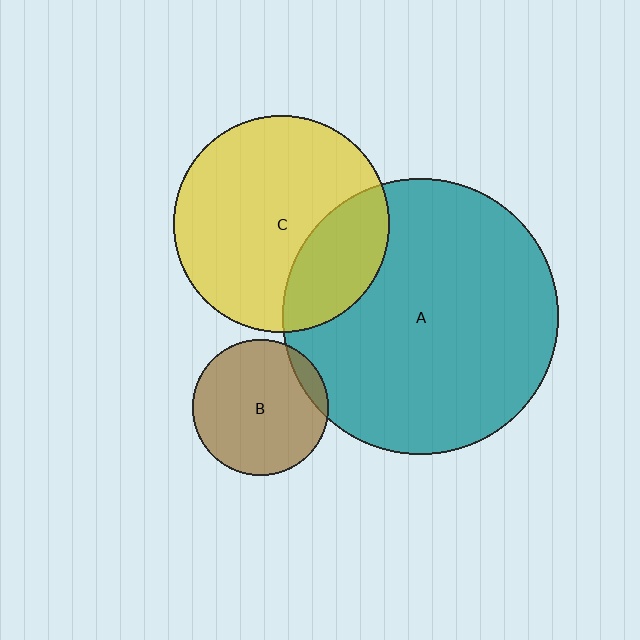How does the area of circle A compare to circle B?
Approximately 4.1 times.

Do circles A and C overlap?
Yes.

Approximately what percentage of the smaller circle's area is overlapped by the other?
Approximately 25%.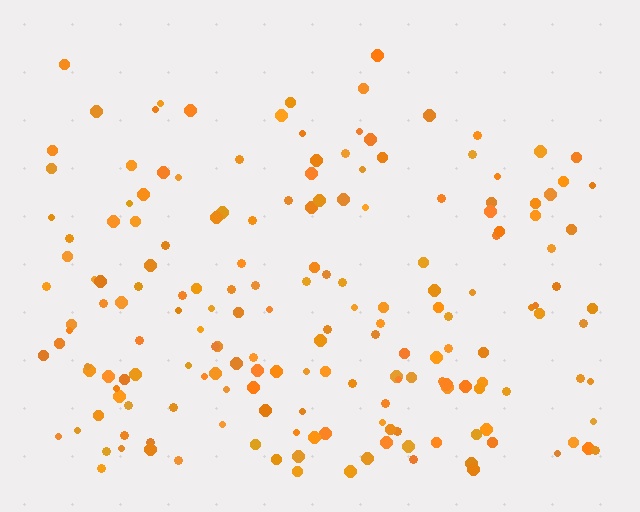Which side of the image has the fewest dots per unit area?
The top.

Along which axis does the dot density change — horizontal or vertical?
Vertical.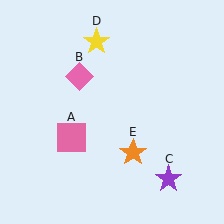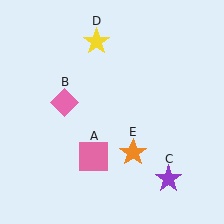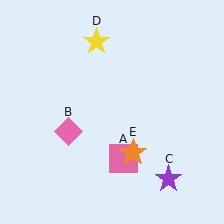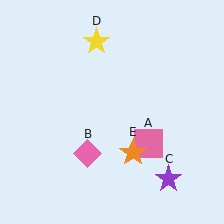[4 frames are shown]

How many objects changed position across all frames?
2 objects changed position: pink square (object A), pink diamond (object B).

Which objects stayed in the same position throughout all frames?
Purple star (object C) and yellow star (object D) and orange star (object E) remained stationary.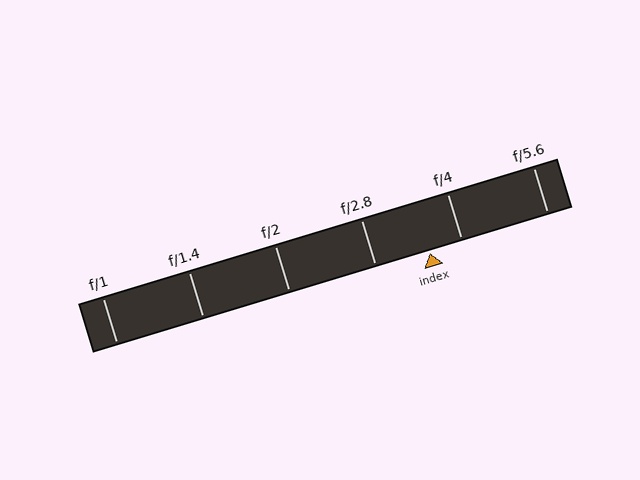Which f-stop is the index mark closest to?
The index mark is closest to f/4.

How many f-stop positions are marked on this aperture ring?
There are 6 f-stop positions marked.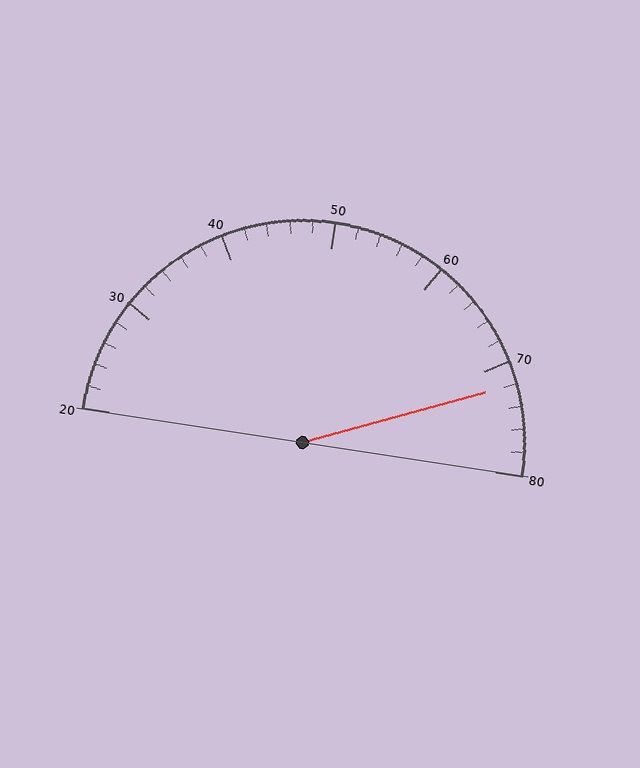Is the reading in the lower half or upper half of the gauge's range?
The reading is in the upper half of the range (20 to 80).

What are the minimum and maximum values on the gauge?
The gauge ranges from 20 to 80.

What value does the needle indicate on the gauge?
The needle indicates approximately 72.